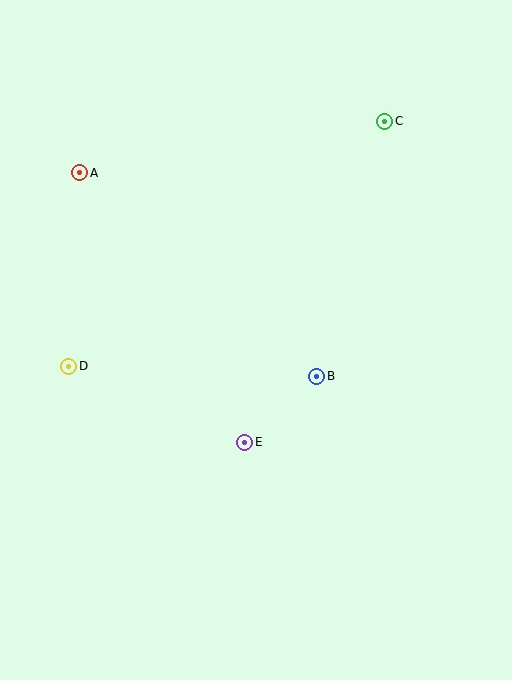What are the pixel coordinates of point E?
Point E is at (245, 442).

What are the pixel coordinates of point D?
Point D is at (69, 366).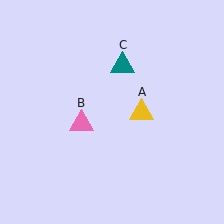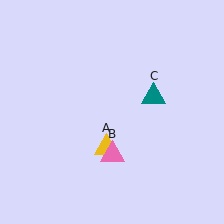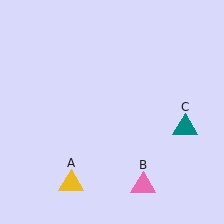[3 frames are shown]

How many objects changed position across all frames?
3 objects changed position: yellow triangle (object A), pink triangle (object B), teal triangle (object C).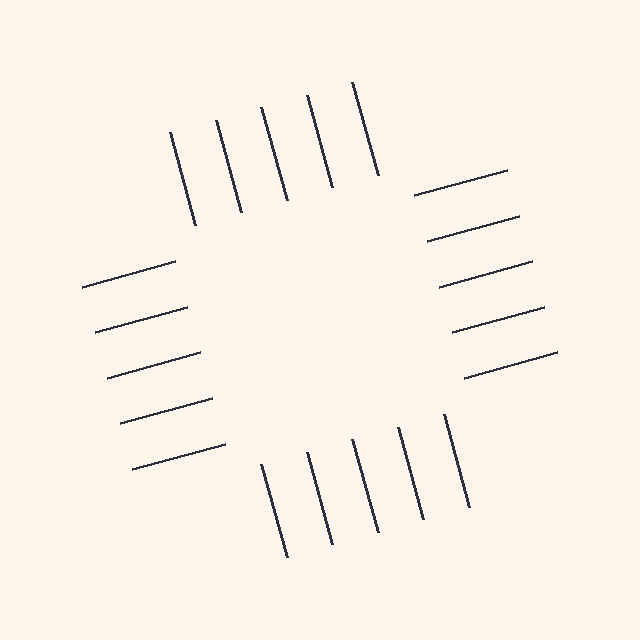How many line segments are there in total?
20 — 5 along each of the 4 edges.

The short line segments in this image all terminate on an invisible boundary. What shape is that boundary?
An illusory square — the line segments terminate on its edges but no continuous stroke is drawn.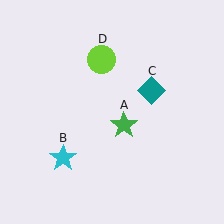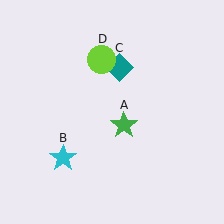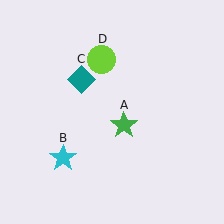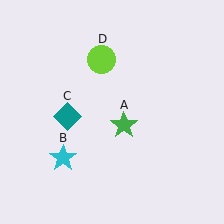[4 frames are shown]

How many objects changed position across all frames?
1 object changed position: teal diamond (object C).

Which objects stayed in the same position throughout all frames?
Green star (object A) and cyan star (object B) and lime circle (object D) remained stationary.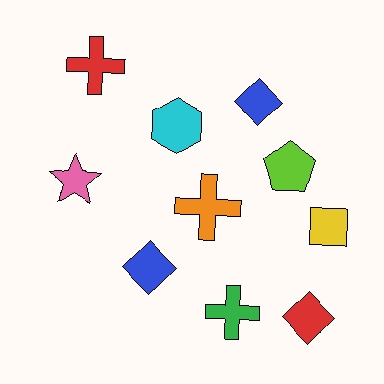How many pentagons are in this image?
There is 1 pentagon.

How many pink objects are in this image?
There is 1 pink object.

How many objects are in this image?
There are 10 objects.